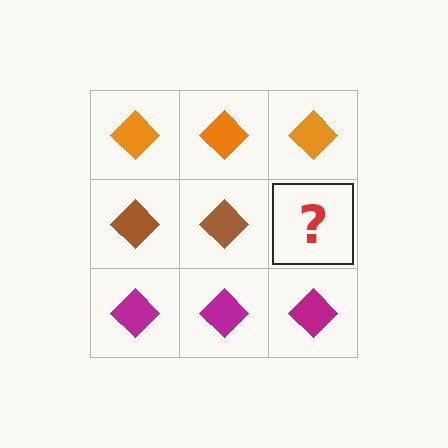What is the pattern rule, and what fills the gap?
The rule is that each row has a consistent color. The gap should be filled with a brown diamond.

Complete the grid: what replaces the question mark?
The question mark should be replaced with a brown diamond.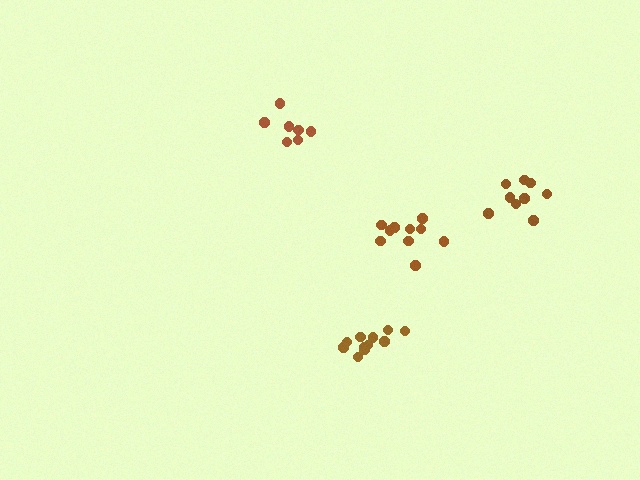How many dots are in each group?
Group 1: 9 dots, Group 2: 7 dots, Group 3: 11 dots, Group 4: 10 dots (37 total).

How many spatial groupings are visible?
There are 4 spatial groupings.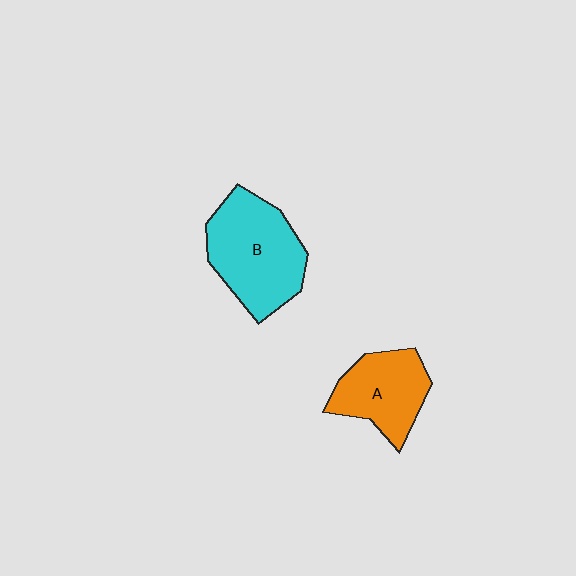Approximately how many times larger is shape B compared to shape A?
Approximately 1.4 times.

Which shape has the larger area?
Shape B (cyan).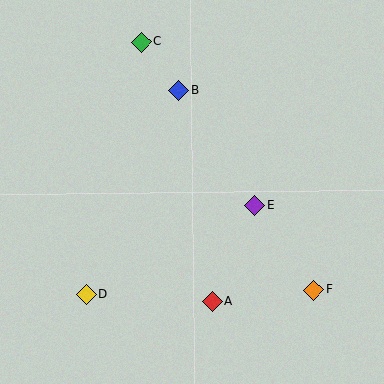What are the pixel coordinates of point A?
Point A is at (213, 301).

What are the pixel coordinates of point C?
Point C is at (142, 42).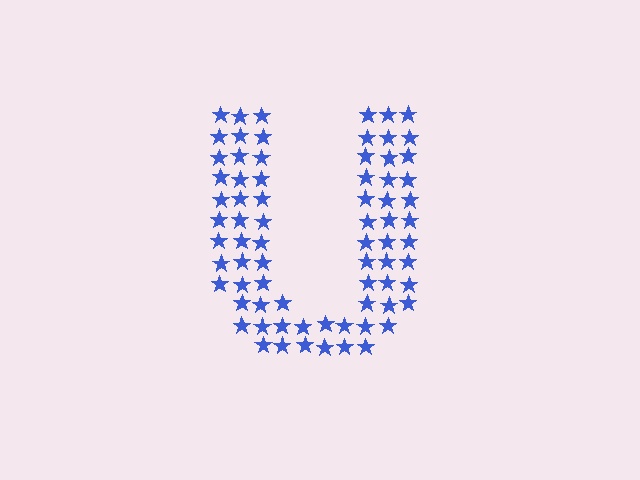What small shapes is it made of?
It is made of small stars.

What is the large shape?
The large shape is the letter U.